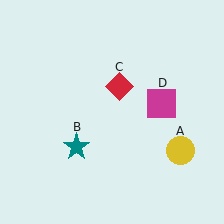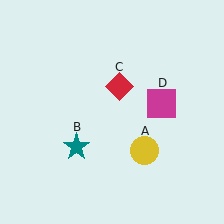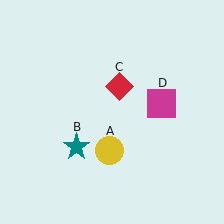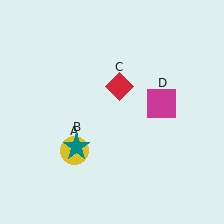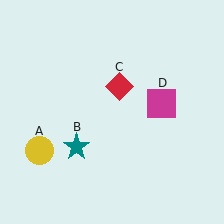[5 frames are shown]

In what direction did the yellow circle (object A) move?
The yellow circle (object A) moved left.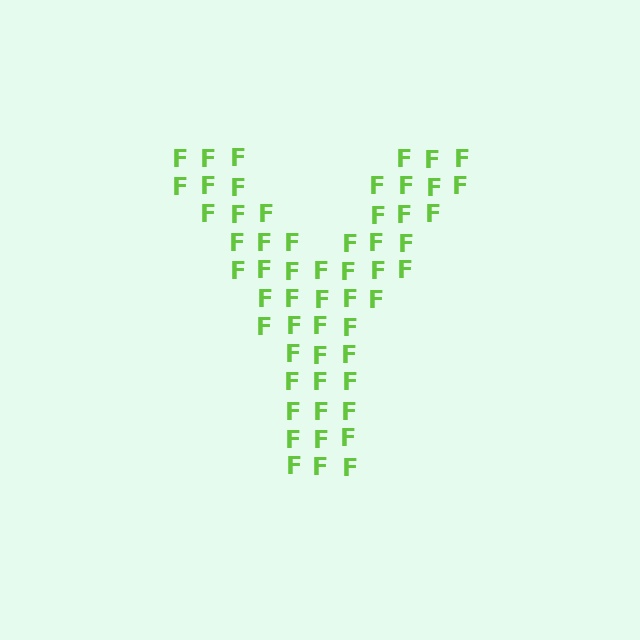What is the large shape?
The large shape is the letter Y.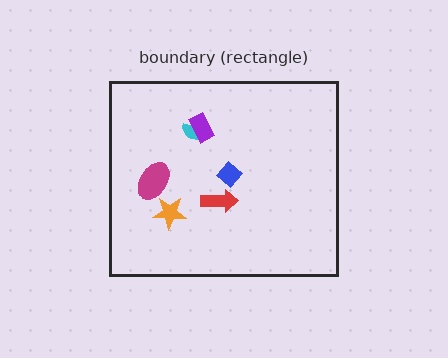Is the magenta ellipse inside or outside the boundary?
Inside.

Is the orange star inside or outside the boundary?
Inside.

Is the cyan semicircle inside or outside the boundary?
Inside.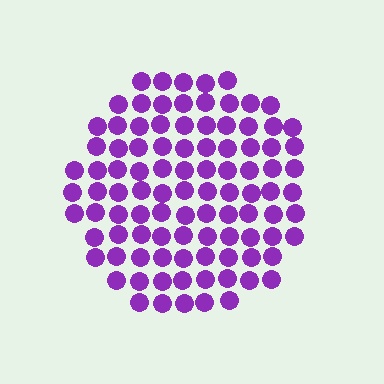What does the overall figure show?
The overall figure shows a circle.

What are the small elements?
The small elements are circles.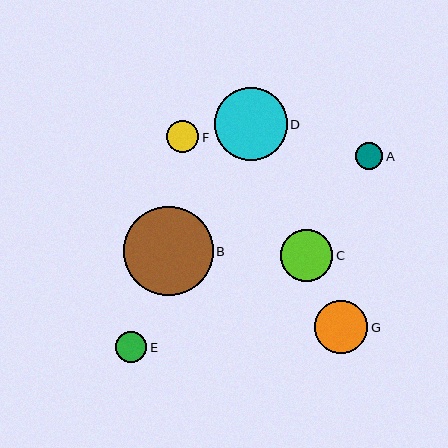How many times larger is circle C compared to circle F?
Circle C is approximately 1.6 times the size of circle F.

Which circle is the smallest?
Circle A is the smallest with a size of approximately 27 pixels.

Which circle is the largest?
Circle B is the largest with a size of approximately 89 pixels.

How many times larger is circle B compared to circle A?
Circle B is approximately 3.3 times the size of circle A.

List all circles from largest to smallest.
From largest to smallest: B, D, G, C, F, E, A.